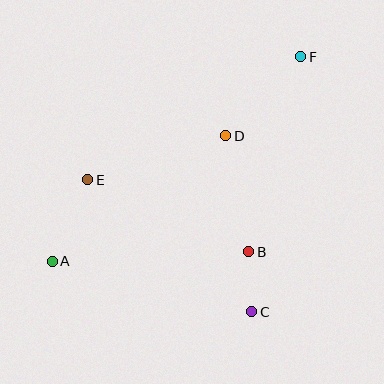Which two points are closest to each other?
Points B and C are closest to each other.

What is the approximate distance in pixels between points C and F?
The distance between C and F is approximately 260 pixels.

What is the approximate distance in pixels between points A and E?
The distance between A and E is approximately 89 pixels.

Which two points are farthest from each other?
Points A and F are farthest from each other.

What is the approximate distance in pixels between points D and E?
The distance between D and E is approximately 145 pixels.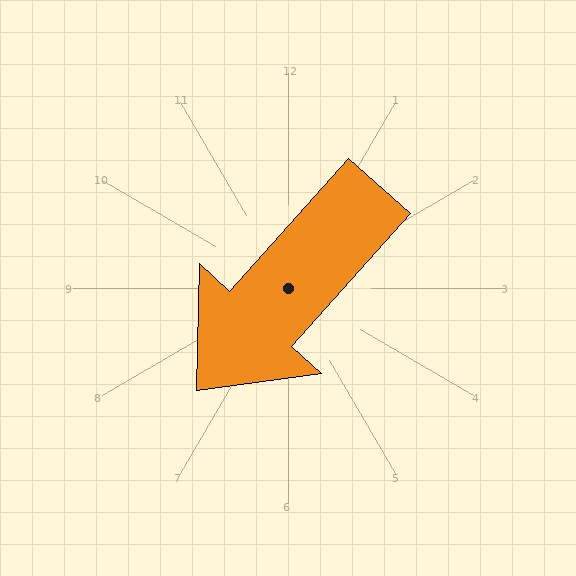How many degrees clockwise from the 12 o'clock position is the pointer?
Approximately 222 degrees.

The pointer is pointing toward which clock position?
Roughly 7 o'clock.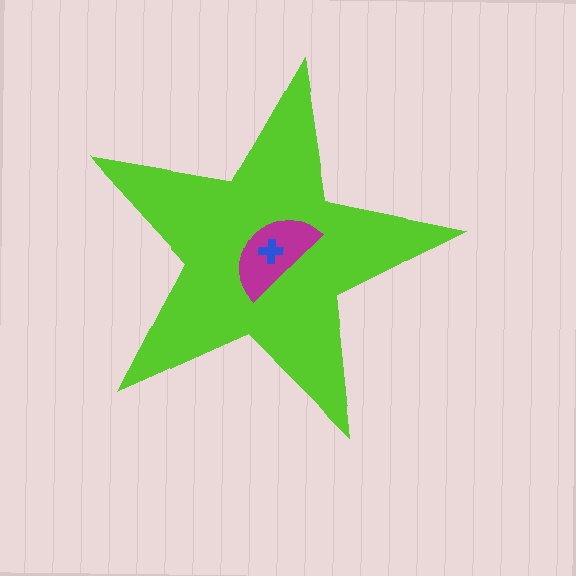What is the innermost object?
The blue cross.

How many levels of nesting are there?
3.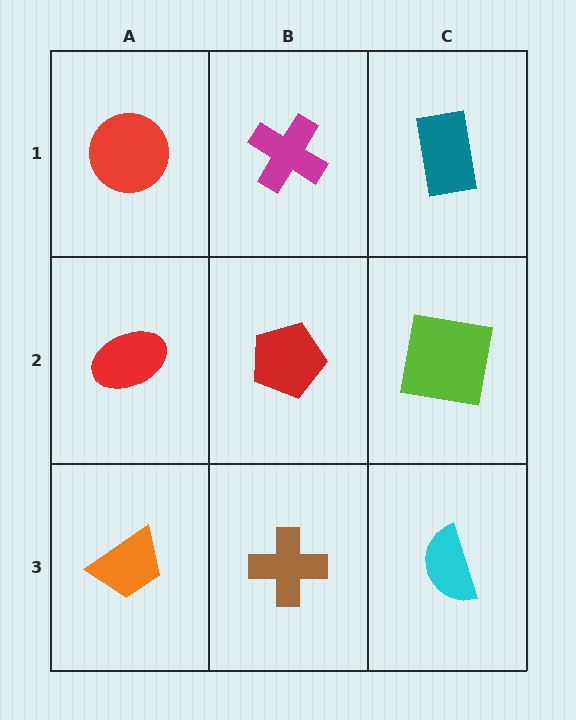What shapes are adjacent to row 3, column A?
A red ellipse (row 2, column A), a brown cross (row 3, column B).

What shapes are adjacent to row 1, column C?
A lime square (row 2, column C), a magenta cross (row 1, column B).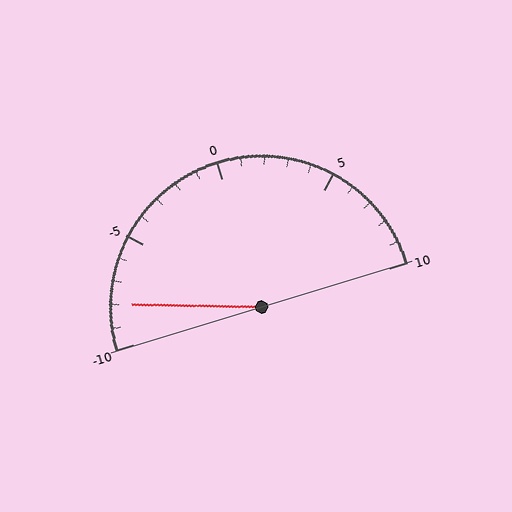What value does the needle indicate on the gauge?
The needle indicates approximately -8.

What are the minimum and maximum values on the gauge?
The gauge ranges from -10 to 10.